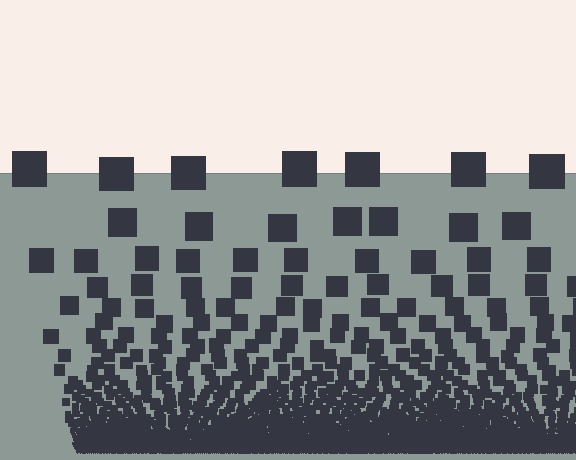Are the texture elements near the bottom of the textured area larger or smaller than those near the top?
Smaller. The gradient is inverted — elements near the bottom are smaller and denser.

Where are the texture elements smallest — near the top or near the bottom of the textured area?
Near the bottom.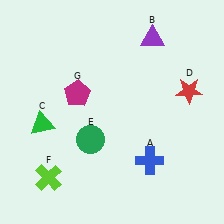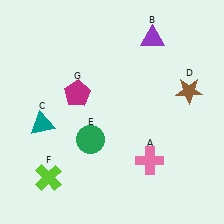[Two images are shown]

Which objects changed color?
A changed from blue to pink. C changed from green to teal. D changed from red to brown.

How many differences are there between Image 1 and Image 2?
There are 3 differences between the two images.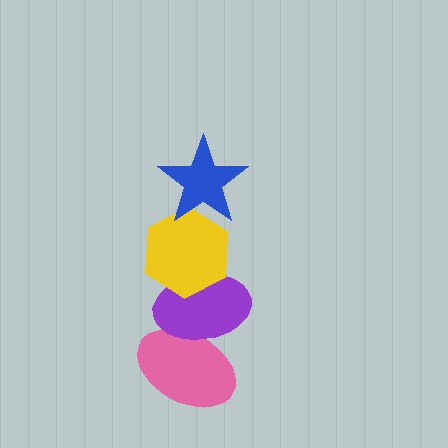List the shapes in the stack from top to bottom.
From top to bottom: the blue star, the yellow hexagon, the purple ellipse, the pink ellipse.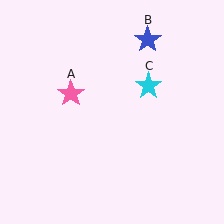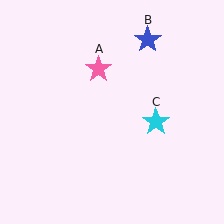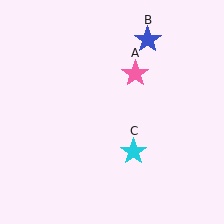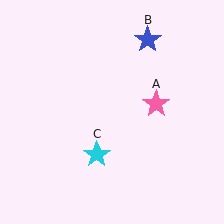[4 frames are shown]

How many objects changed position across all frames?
2 objects changed position: pink star (object A), cyan star (object C).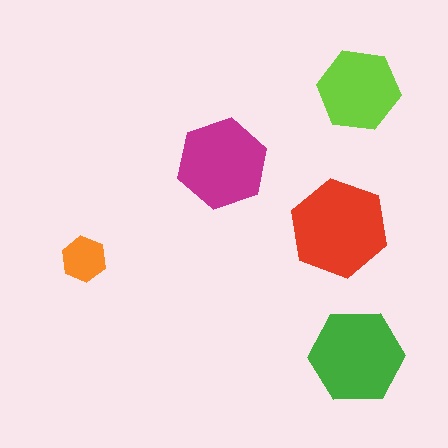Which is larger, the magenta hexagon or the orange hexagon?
The magenta one.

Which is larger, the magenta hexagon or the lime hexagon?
The magenta one.